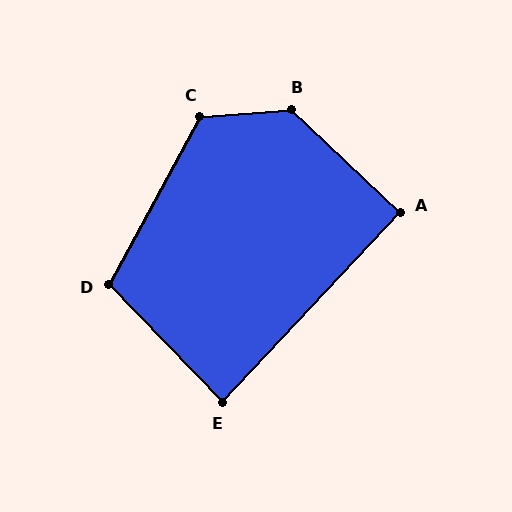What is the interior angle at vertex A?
Approximately 90 degrees (approximately right).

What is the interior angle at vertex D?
Approximately 107 degrees (obtuse).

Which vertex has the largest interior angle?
B, at approximately 132 degrees.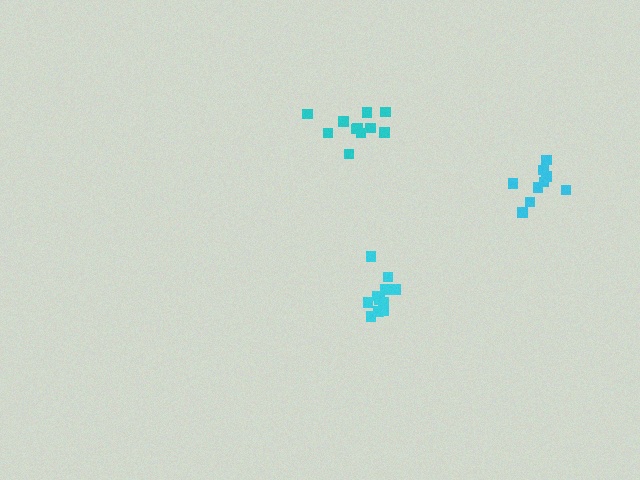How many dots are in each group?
Group 1: 12 dots, Group 2: 11 dots, Group 3: 9 dots (32 total).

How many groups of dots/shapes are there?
There are 3 groups.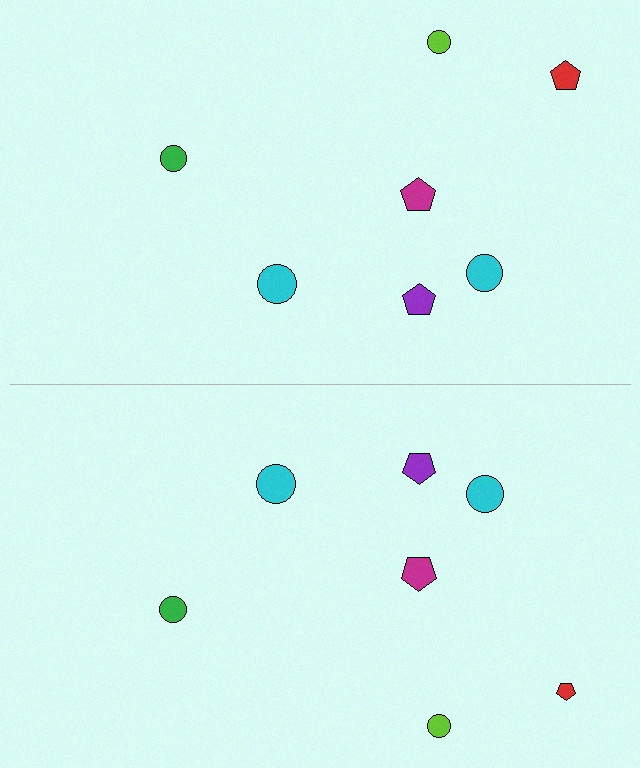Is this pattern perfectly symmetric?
No, the pattern is not perfectly symmetric. The red pentagon on the bottom side has a different size than its mirror counterpart.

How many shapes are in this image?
There are 14 shapes in this image.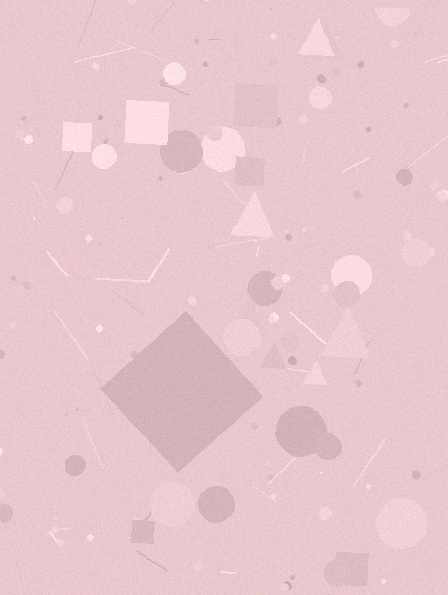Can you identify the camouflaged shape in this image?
The camouflaged shape is a diamond.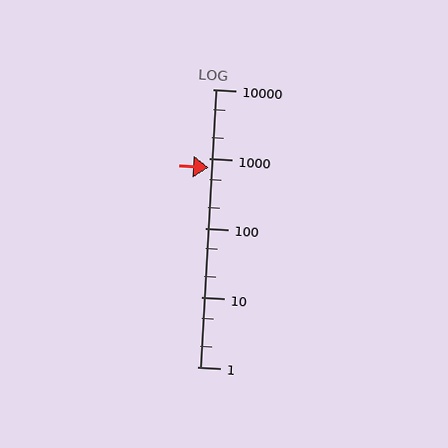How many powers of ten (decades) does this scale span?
The scale spans 4 decades, from 1 to 10000.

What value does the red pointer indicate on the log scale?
The pointer indicates approximately 740.